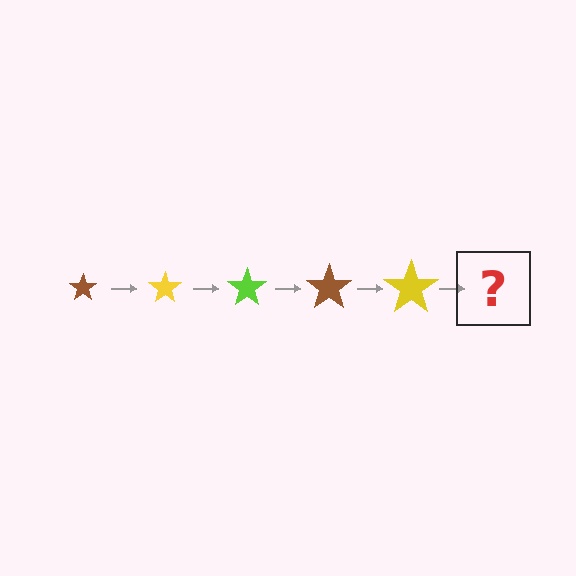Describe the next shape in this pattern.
It should be a lime star, larger than the previous one.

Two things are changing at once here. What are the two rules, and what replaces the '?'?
The two rules are that the star grows larger each step and the color cycles through brown, yellow, and lime. The '?' should be a lime star, larger than the previous one.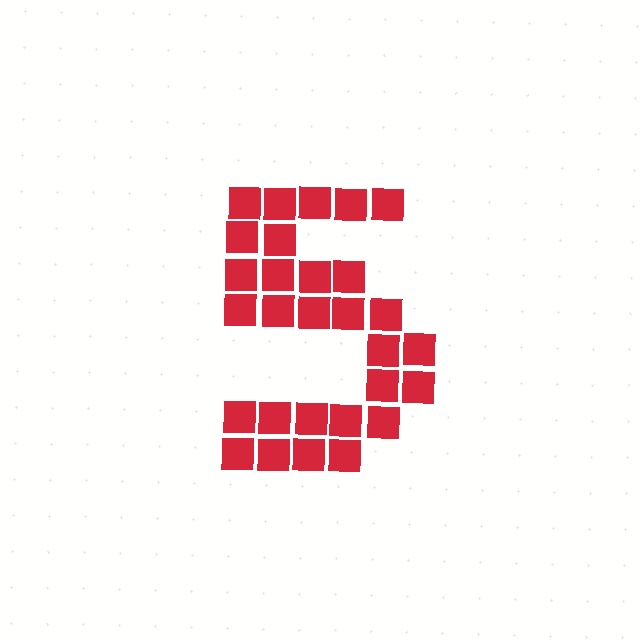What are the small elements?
The small elements are squares.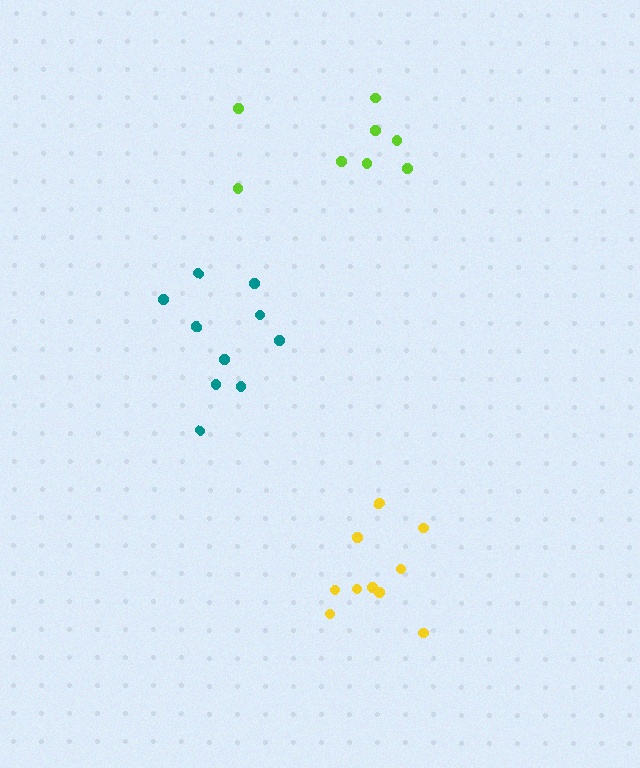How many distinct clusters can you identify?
There are 3 distinct clusters.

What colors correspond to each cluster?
The clusters are colored: yellow, teal, lime.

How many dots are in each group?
Group 1: 10 dots, Group 2: 10 dots, Group 3: 8 dots (28 total).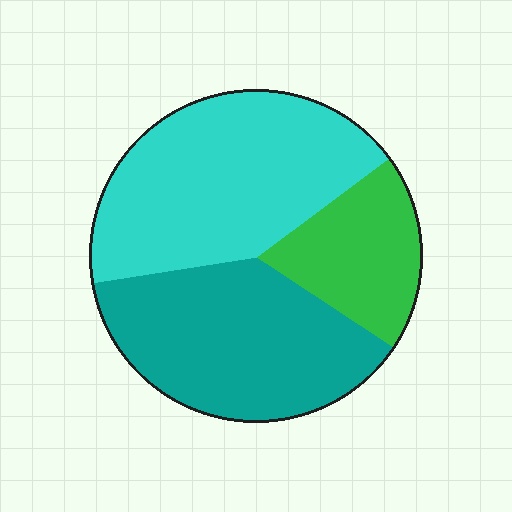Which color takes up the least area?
Green, at roughly 20%.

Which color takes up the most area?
Cyan, at roughly 45%.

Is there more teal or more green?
Teal.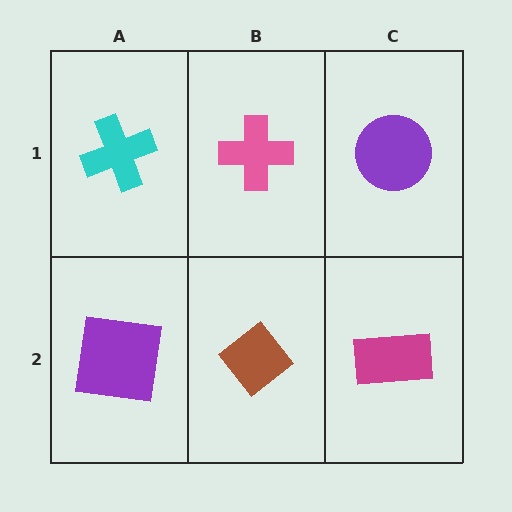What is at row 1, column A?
A cyan cross.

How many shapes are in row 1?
3 shapes.